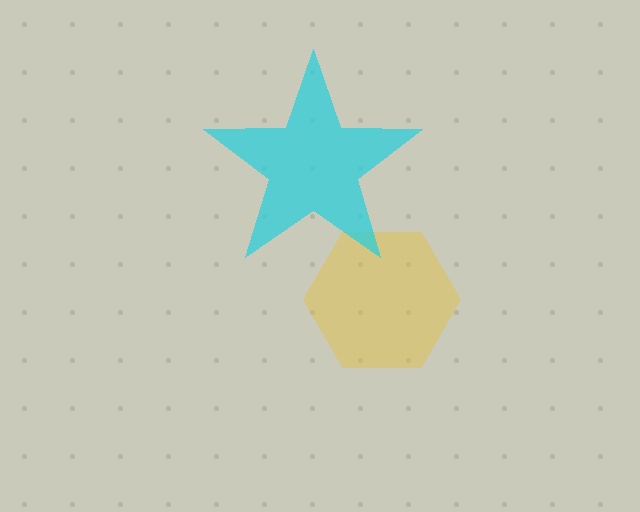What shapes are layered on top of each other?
The layered shapes are: a yellow hexagon, a cyan star.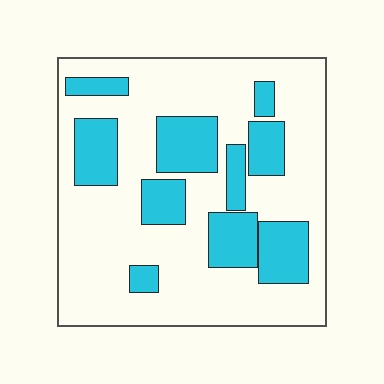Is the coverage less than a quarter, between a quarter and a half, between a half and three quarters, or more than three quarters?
Between a quarter and a half.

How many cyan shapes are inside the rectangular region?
10.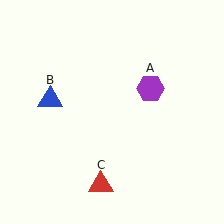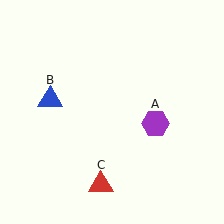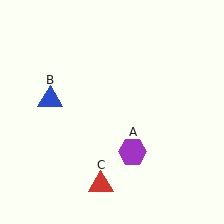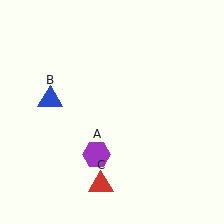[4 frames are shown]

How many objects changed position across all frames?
1 object changed position: purple hexagon (object A).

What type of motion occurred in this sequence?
The purple hexagon (object A) rotated clockwise around the center of the scene.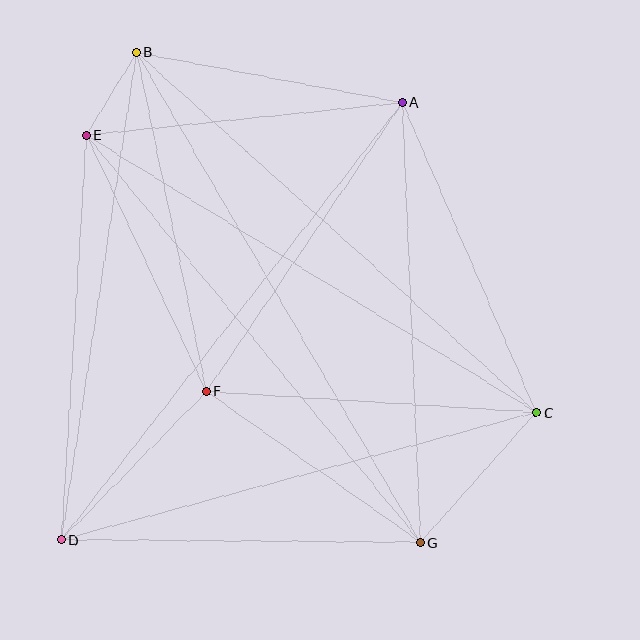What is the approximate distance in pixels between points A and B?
The distance between A and B is approximately 271 pixels.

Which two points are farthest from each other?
Points B and G are farthest from each other.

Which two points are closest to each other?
Points B and E are closest to each other.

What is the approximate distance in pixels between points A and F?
The distance between A and F is approximately 349 pixels.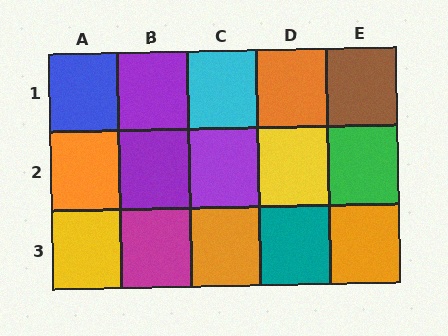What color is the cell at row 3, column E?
Orange.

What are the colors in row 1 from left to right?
Blue, purple, cyan, orange, brown.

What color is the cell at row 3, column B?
Magenta.